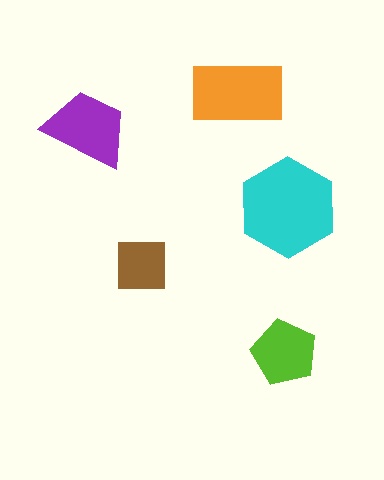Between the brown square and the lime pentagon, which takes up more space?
The lime pentagon.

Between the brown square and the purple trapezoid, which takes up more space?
The purple trapezoid.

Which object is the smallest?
The brown square.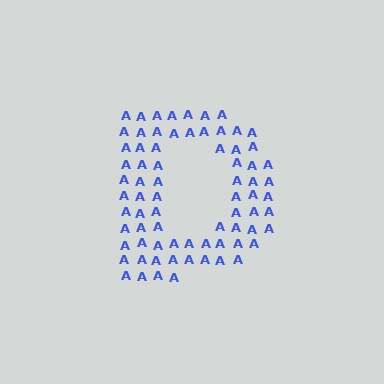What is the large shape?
The large shape is the letter D.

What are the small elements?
The small elements are letter A's.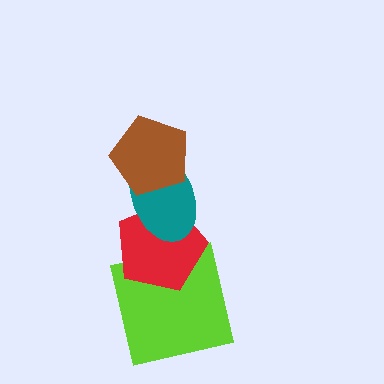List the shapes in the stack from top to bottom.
From top to bottom: the brown pentagon, the teal ellipse, the red pentagon, the lime square.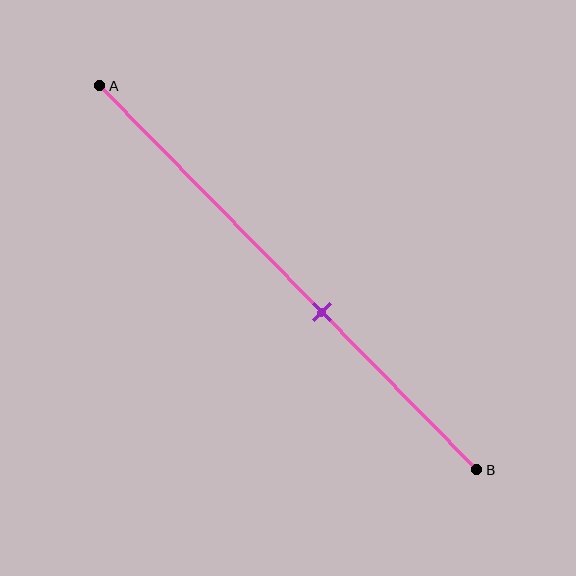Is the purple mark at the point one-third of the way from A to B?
No, the mark is at about 60% from A, not at the 33% one-third point.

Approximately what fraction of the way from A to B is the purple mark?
The purple mark is approximately 60% of the way from A to B.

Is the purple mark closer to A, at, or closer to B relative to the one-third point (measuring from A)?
The purple mark is closer to point B than the one-third point of segment AB.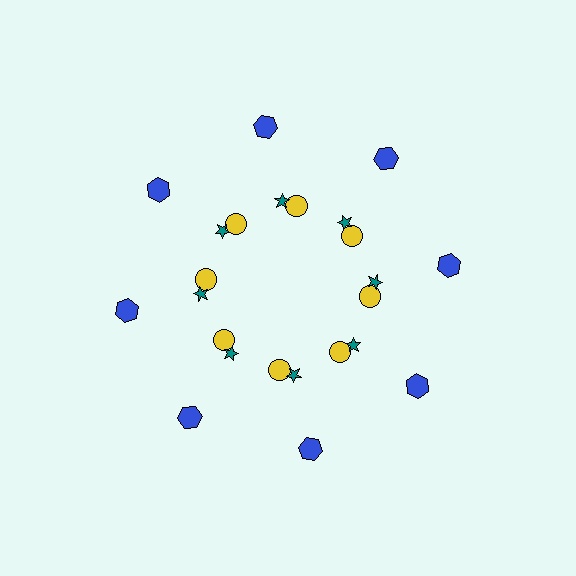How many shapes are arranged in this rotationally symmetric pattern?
There are 24 shapes, arranged in 8 groups of 3.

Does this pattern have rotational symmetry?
Yes, this pattern has 8-fold rotational symmetry. It looks the same after rotating 45 degrees around the center.